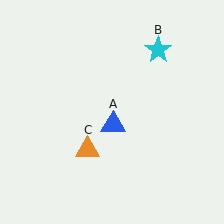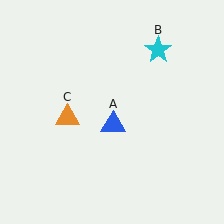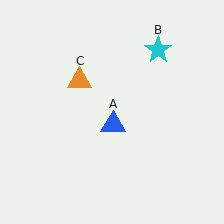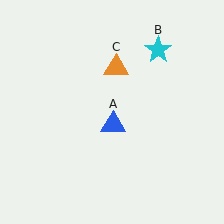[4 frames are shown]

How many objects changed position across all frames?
1 object changed position: orange triangle (object C).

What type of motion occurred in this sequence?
The orange triangle (object C) rotated clockwise around the center of the scene.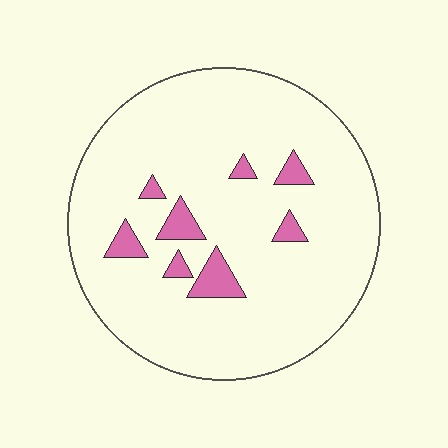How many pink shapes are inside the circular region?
8.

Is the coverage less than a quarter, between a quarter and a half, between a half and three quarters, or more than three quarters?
Less than a quarter.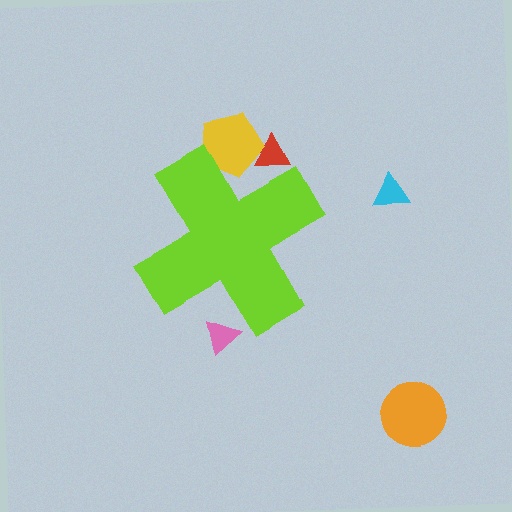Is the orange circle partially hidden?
No, the orange circle is fully visible.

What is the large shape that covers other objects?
A lime cross.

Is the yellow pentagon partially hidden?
Yes, the yellow pentagon is partially hidden behind the lime cross.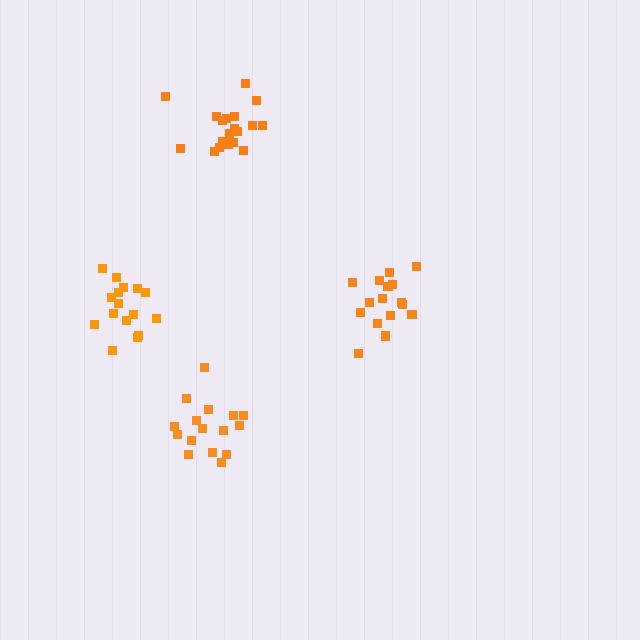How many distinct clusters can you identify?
There are 4 distinct clusters.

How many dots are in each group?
Group 1: 16 dots, Group 2: 19 dots, Group 3: 16 dots, Group 4: 16 dots (67 total).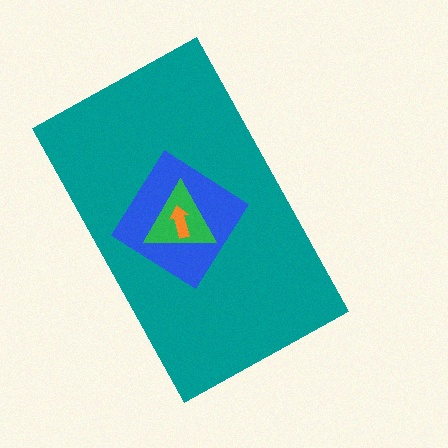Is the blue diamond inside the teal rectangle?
Yes.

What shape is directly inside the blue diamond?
The green triangle.